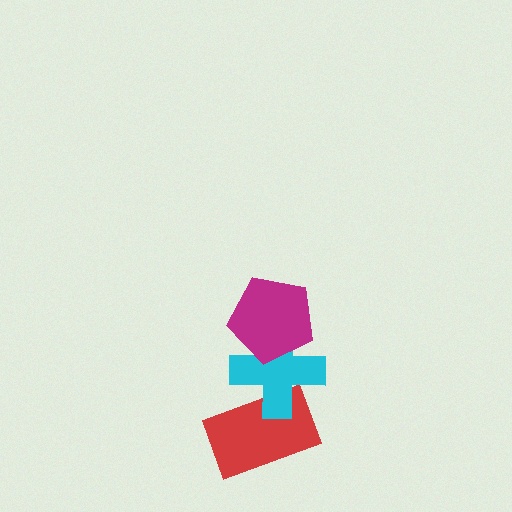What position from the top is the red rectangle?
The red rectangle is 3rd from the top.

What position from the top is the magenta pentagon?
The magenta pentagon is 1st from the top.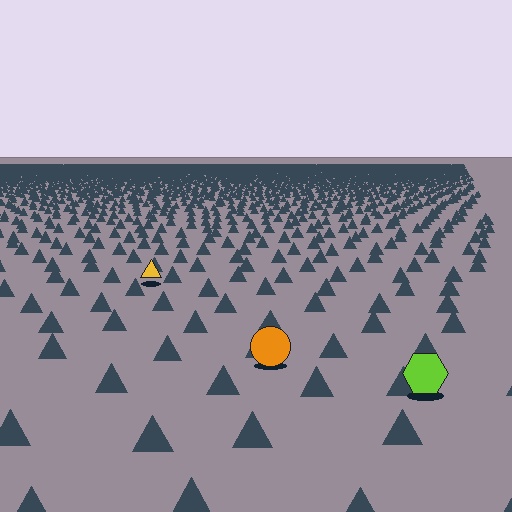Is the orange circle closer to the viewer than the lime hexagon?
No. The lime hexagon is closer — you can tell from the texture gradient: the ground texture is coarser near it.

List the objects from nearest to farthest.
From nearest to farthest: the lime hexagon, the orange circle, the yellow triangle.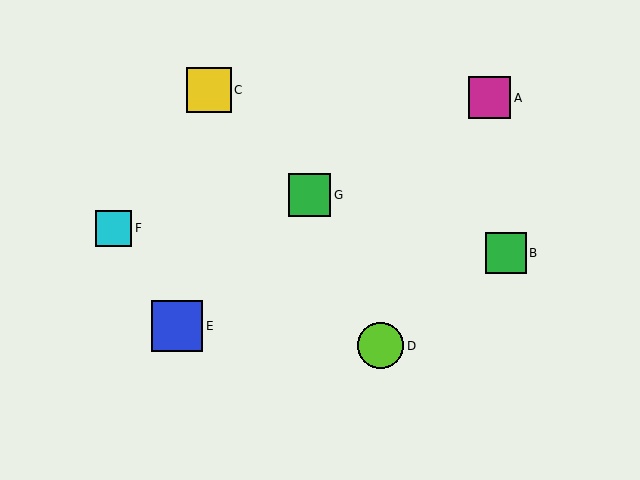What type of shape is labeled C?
Shape C is a yellow square.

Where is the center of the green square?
The center of the green square is at (506, 253).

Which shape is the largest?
The blue square (labeled E) is the largest.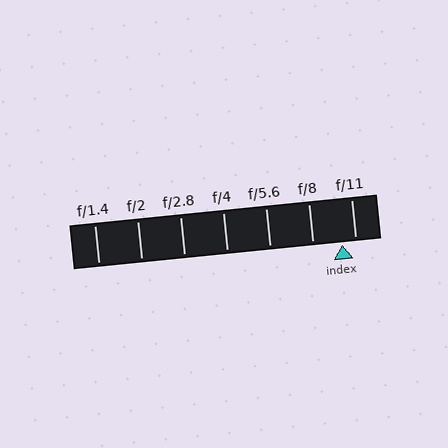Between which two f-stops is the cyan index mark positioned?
The index mark is between f/8 and f/11.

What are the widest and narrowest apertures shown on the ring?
The widest aperture shown is f/1.4 and the narrowest is f/11.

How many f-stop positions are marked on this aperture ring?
There are 7 f-stop positions marked.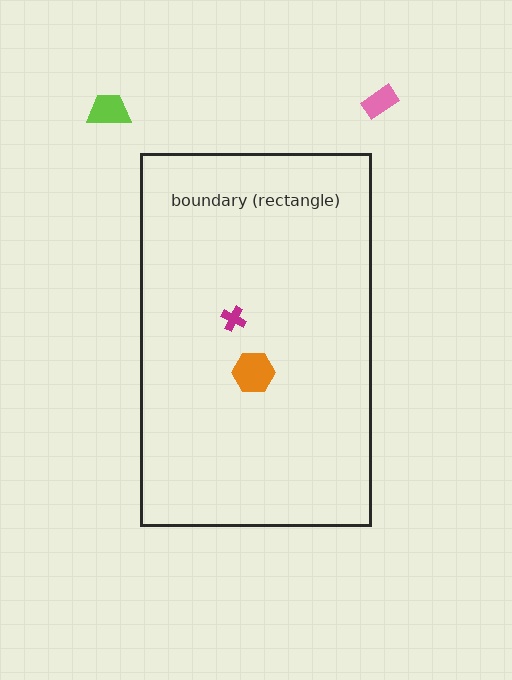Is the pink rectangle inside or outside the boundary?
Outside.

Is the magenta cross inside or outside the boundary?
Inside.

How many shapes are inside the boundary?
2 inside, 2 outside.